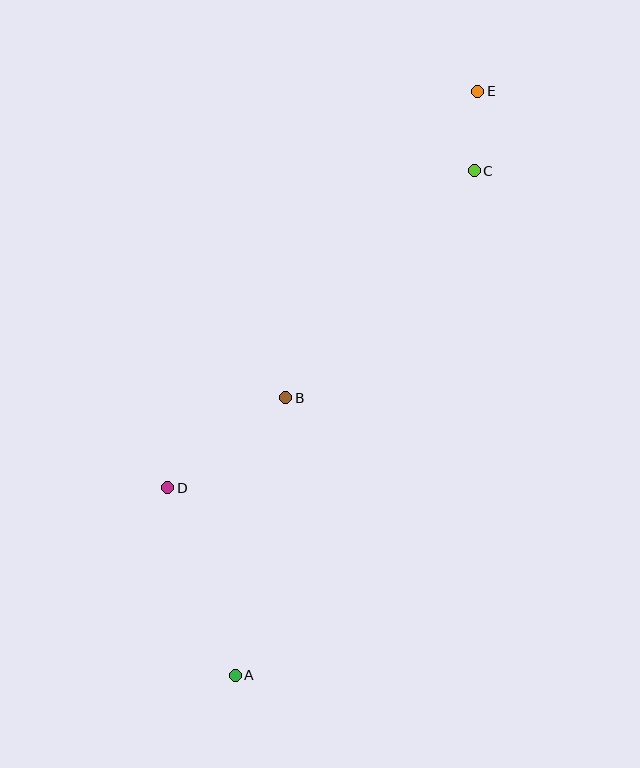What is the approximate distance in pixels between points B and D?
The distance between B and D is approximately 148 pixels.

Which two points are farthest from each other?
Points A and E are farthest from each other.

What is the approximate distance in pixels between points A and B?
The distance between A and B is approximately 282 pixels.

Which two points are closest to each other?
Points C and E are closest to each other.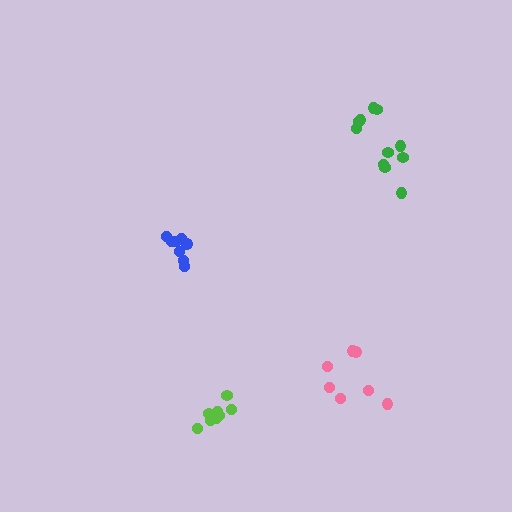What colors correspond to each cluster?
The clusters are colored: green, blue, lime, pink.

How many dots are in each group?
Group 1: 11 dots, Group 2: 8 dots, Group 3: 10 dots, Group 4: 7 dots (36 total).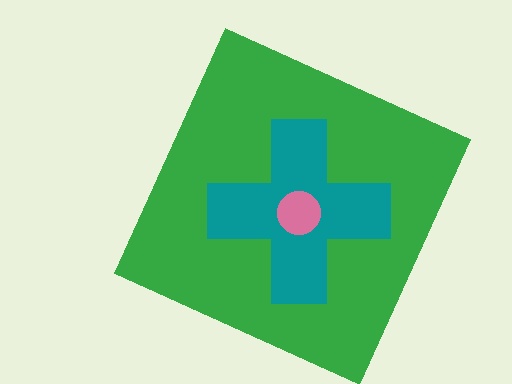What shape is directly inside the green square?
The teal cross.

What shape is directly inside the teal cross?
The pink circle.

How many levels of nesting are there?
3.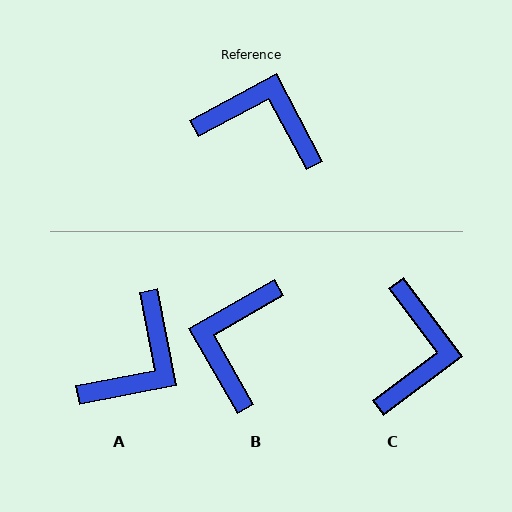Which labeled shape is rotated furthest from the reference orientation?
A, about 107 degrees away.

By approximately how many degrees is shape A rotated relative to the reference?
Approximately 107 degrees clockwise.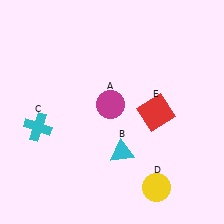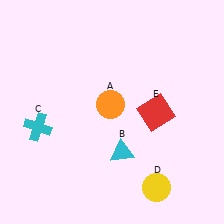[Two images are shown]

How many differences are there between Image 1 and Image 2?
There is 1 difference between the two images.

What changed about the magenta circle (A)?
In Image 1, A is magenta. In Image 2, it changed to orange.